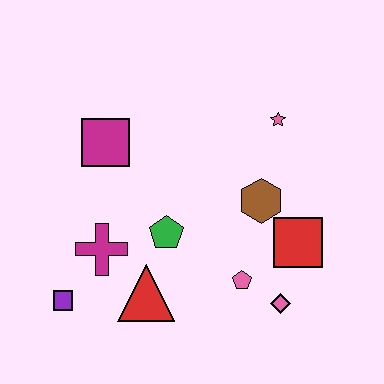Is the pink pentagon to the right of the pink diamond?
No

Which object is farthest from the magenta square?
The pink diamond is farthest from the magenta square.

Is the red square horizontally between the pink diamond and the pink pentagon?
No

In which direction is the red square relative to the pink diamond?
The red square is above the pink diamond.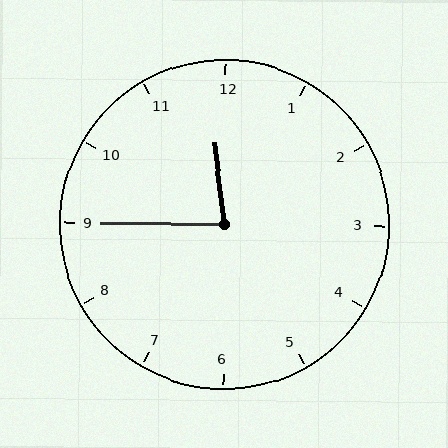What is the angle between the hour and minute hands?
Approximately 82 degrees.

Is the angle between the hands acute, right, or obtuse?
It is acute.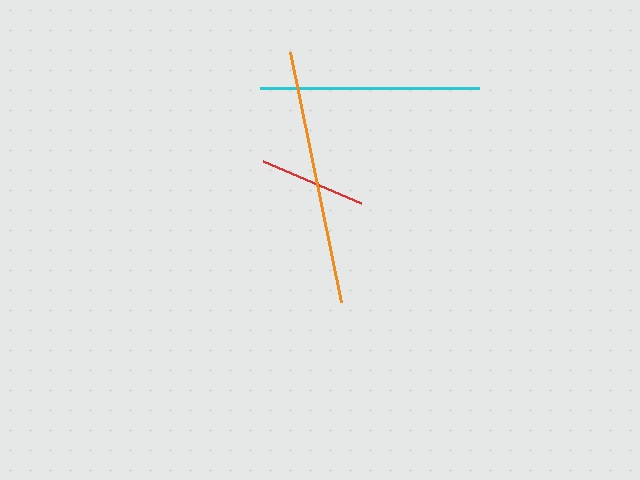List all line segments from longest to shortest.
From longest to shortest: orange, cyan, red.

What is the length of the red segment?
The red segment is approximately 106 pixels long.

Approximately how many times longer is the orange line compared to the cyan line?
The orange line is approximately 1.2 times the length of the cyan line.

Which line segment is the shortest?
The red line is the shortest at approximately 106 pixels.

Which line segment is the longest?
The orange line is the longest at approximately 255 pixels.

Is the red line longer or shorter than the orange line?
The orange line is longer than the red line.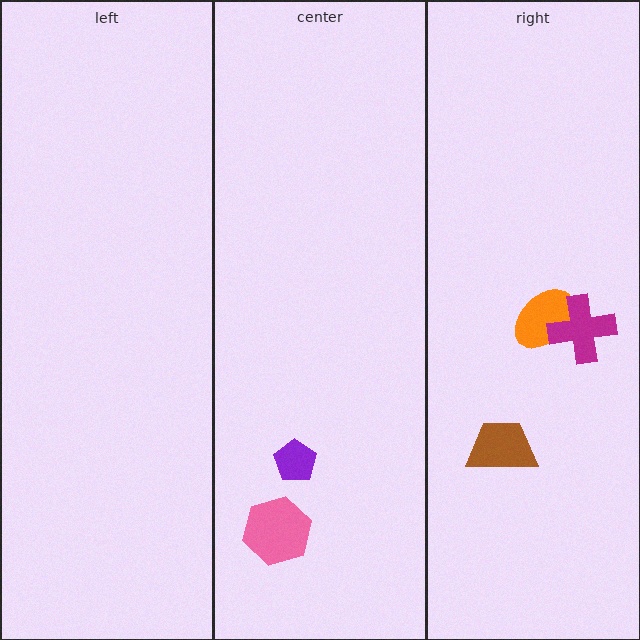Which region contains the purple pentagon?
The center region.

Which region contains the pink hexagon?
The center region.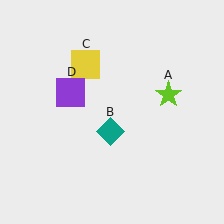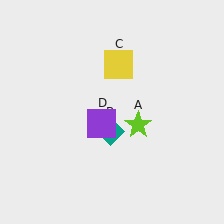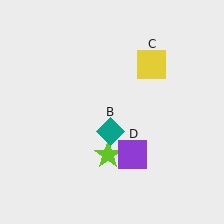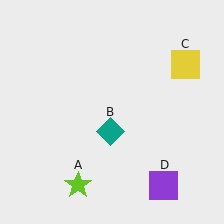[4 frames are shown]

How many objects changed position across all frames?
3 objects changed position: lime star (object A), yellow square (object C), purple square (object D).